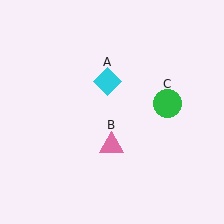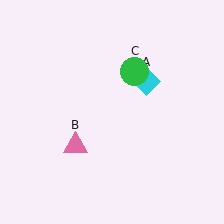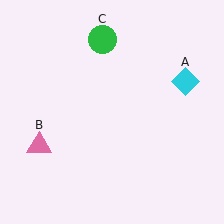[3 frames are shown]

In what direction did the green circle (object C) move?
The green circle (object C) moved up and to the left.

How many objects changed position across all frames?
3 objects changed position: cyan diamond (object A), pink triangle (object B), green circle (object C).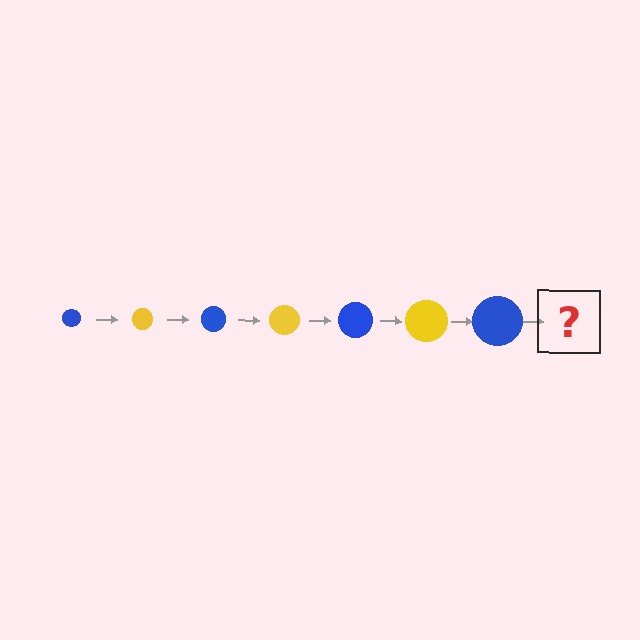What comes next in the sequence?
The next element should be a yellow circle, larger than the previous one.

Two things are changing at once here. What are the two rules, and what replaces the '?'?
The two rules are that the circle grows larger each step and the color cycles through blue and yellow. The '?' should be a yellow circle, larger than the previous one.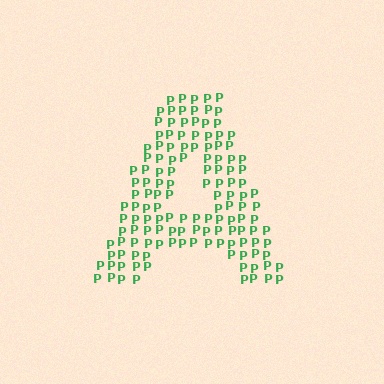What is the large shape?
The large shape is the letter A.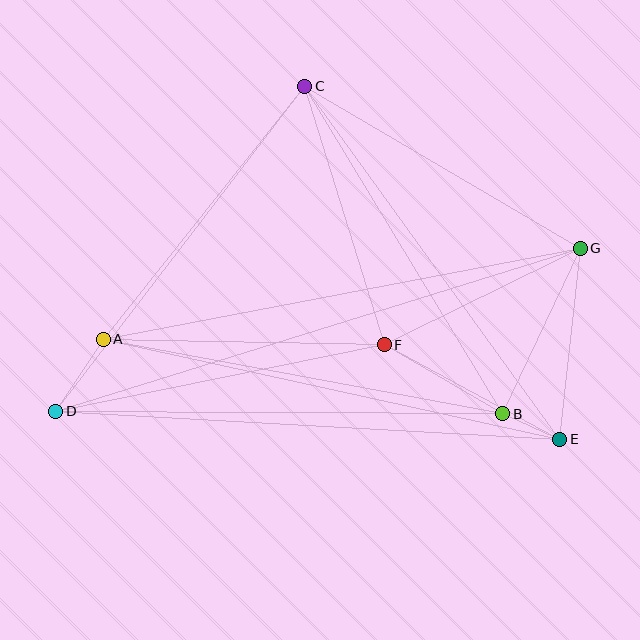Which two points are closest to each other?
Points B and E are closest to each other.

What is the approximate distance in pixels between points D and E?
The distance between D and E is approximately 505 pixels.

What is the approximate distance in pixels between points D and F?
The distance between D and F is approximately 335 pixels.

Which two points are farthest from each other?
Points D and G are farthest from each other.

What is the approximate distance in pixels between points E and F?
The distance between E and F is approximately 199 pixels.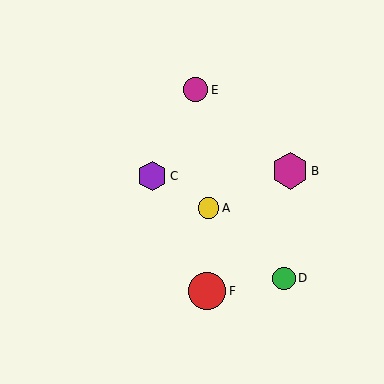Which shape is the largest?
The red circle (labeled F) is the largest.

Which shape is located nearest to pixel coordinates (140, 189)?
The purple hexagon (labeled C) at (152, 176) is nearest to that location.